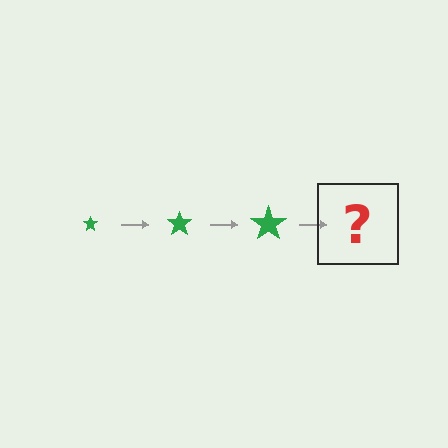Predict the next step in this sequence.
The next step is a green star, larger than the previous one.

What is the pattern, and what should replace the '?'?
The pattern is that the star gets progressively larger each step. The '?' should be a green star, larger than the previous one.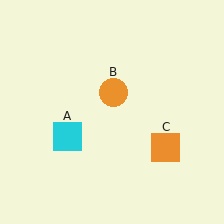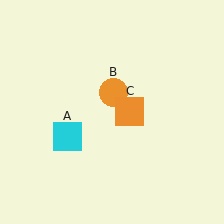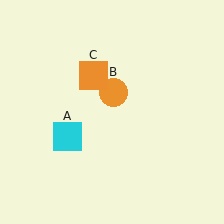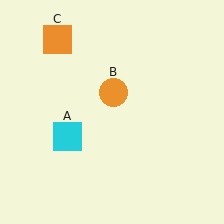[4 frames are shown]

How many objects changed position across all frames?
1 object changed position: orange square (object C).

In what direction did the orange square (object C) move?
The orange square (object C) moved up and to the left.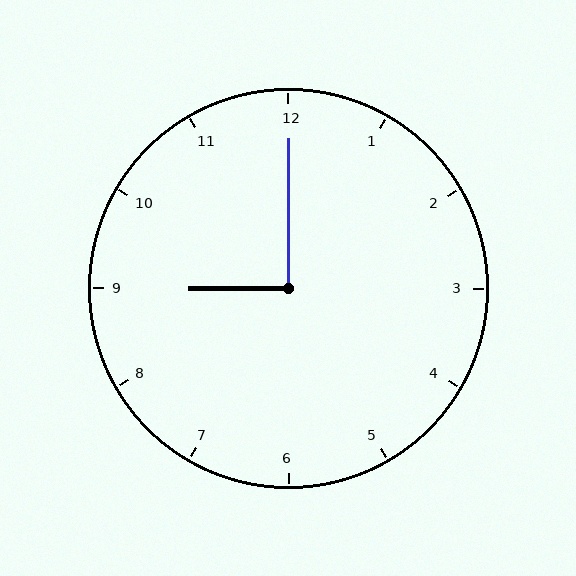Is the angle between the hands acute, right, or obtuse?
It is right.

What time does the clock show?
9:00.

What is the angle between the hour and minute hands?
Approximately 90 degrees.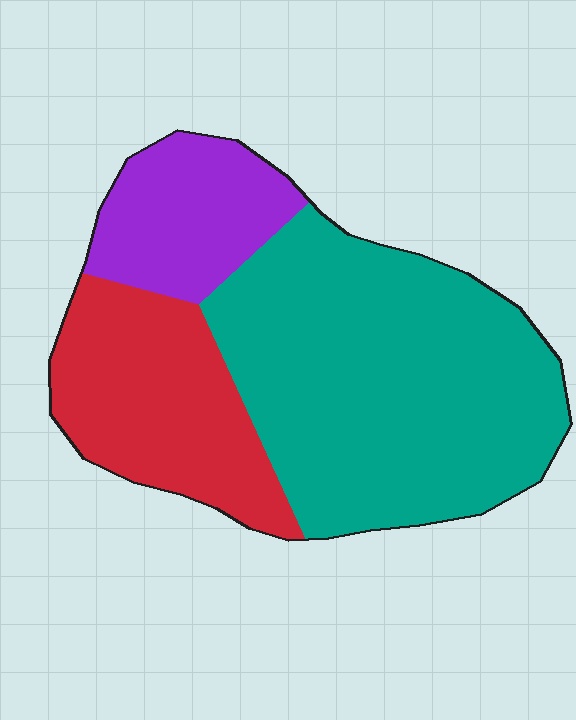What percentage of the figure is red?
Red takes up about one quarter (1/4) of the figure.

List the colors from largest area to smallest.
From largest to smallest: teal, red, purple.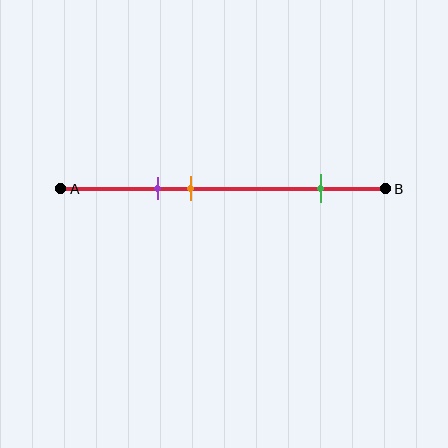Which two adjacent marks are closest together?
The purple and orange marks are the closest adjacent pair.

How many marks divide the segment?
There are 3 marks dividing the segment.